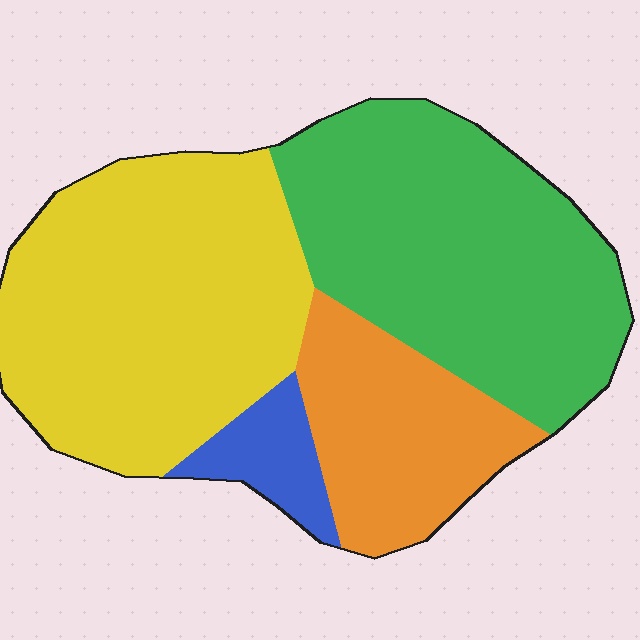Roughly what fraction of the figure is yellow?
Yellow covers 39% of the figure.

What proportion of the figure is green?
Green takes up between a third and a half of the figure.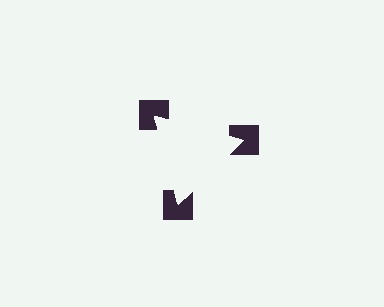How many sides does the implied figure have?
3 sides.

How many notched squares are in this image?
There are 3 — one at each vertex of the illusory triangle.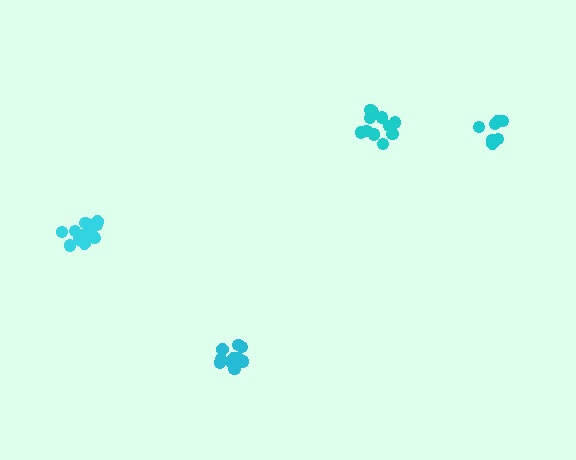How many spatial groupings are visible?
There are 4 spatial groupings.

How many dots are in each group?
Group 1: 12 dots, Group 2: 7 dots, Group 3: 13 dots, Group 4: 11 dots (43 total).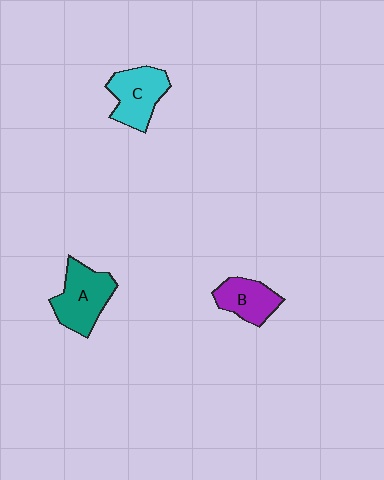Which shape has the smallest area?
Shape B (purple).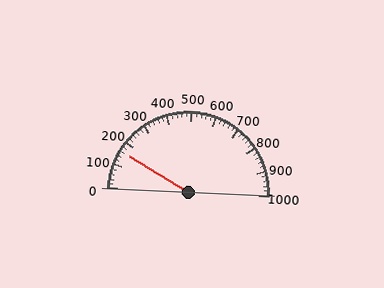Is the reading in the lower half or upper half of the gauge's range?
The reading is in the lower half of the range (0 to 1000).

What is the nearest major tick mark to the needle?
The nearest major tick mark is 200.